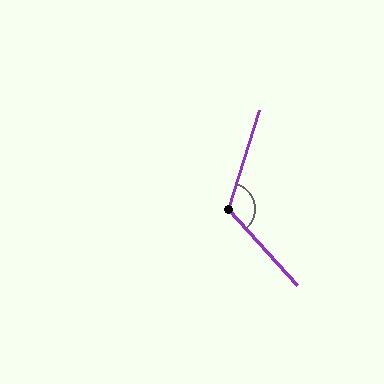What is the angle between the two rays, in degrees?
Approximately 120 degrees.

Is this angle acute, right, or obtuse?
It is obtuse.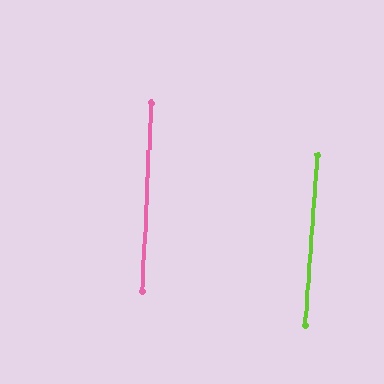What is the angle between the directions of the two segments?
Approximately 1 degree.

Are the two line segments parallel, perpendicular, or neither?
Parallel — their directions differ by only 1.1°.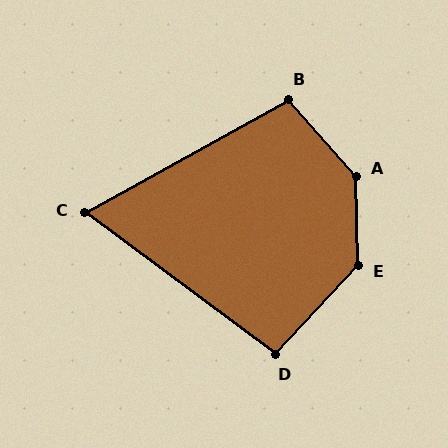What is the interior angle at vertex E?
Approximately 136 degrees (obtuse).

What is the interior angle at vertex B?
Approximately 102 degrees (obtuse).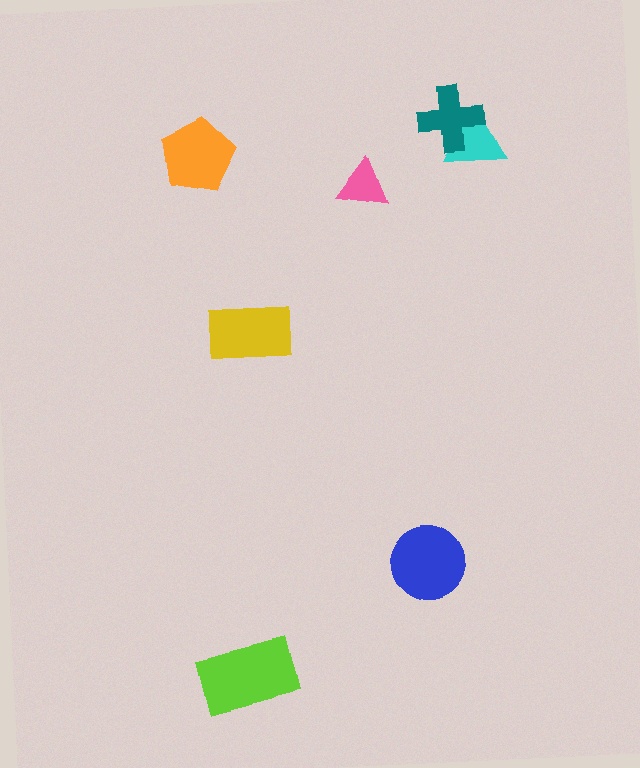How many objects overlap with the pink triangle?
0 objects overlap with the pink triangle.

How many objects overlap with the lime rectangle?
0 objects overlap with the lime rectangle.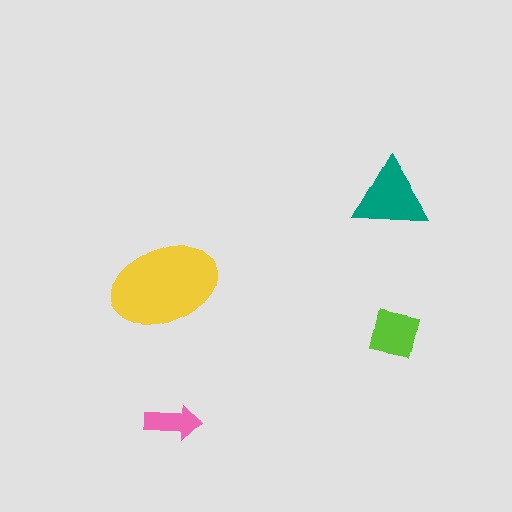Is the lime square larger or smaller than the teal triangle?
Smaller.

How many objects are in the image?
There are 4 objects in the image.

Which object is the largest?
The yellow ellipse.